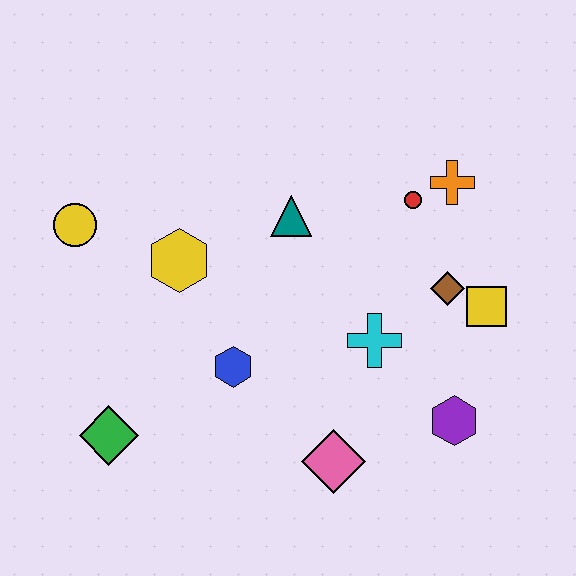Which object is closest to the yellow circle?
The yellow hexagon is closest to the yellow circle.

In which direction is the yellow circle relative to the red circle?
The yellow circle is to the left of the red circle.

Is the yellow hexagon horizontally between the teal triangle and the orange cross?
No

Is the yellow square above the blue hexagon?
Yes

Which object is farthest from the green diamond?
The orange cross is farthest from the green diamond.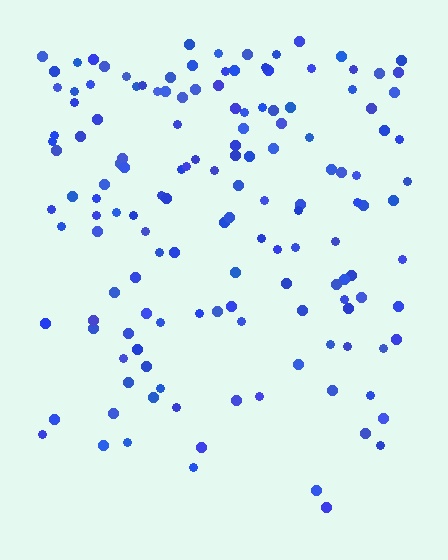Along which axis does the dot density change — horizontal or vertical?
Vertical.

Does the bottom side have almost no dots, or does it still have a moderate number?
Still a moderate number, just noticeably fewer than the top.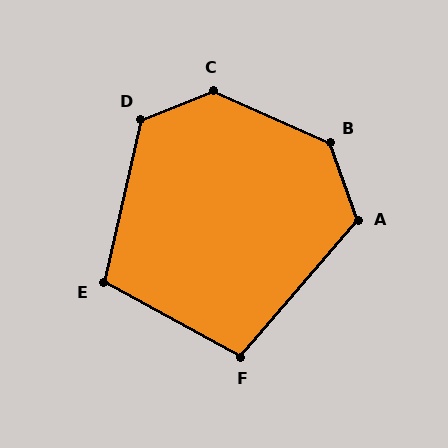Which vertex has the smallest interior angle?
F, at approximately 102 degrees.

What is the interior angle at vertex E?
Approximately 106 degrees (obtuse).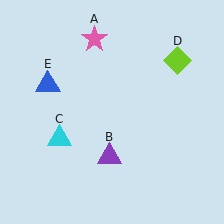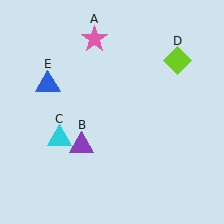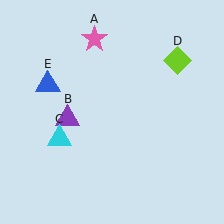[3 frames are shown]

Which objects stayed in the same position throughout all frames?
Pink star (object A) and cyan triangle (object C) and lime diamond (object D) and blue triangle (object E) remained stationary.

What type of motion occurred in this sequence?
The purple triangle (object B) rotated clockwise around the center of the scene.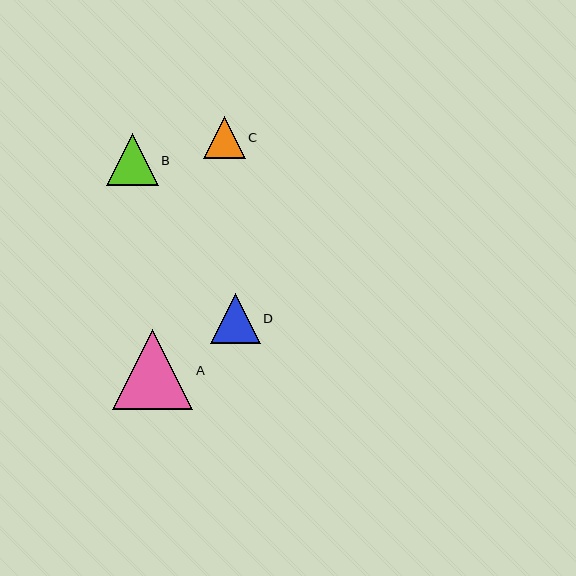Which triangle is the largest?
Triangle A is the largest with a size of approximately 81 pixels.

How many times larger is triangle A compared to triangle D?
Triangle A is approximately 1.6 times the size of triangle D.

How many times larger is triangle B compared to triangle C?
Triangle B is approximately 1.2 times the size of triangle C.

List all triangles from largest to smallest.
From largest to smallest: A, B, D, C.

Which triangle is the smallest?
Triangle C is the smallest with a size of approximately 42 pixels.